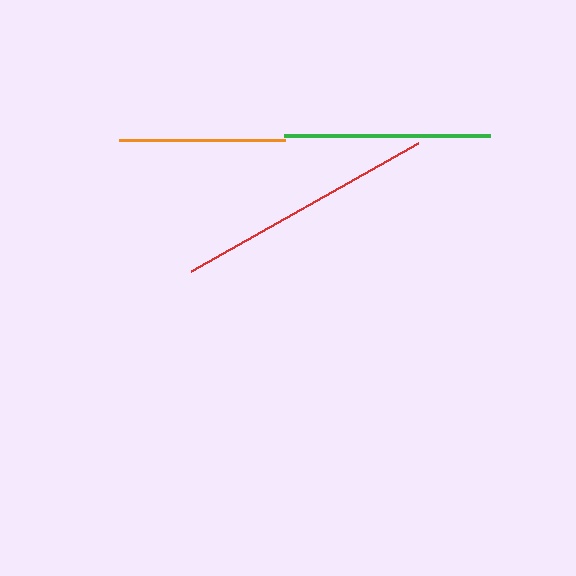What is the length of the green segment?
The green segment is approximately 206 pixels long.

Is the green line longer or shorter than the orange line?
The green line is longer than the orange line.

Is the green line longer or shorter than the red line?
The red line is longer than the green line.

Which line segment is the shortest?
The orange line is the shortest at approximately 165 pixels.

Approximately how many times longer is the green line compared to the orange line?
The green line is approximately 1.2 times the length of the orange line.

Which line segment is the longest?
The red line is the longest at approximately 261 pixels.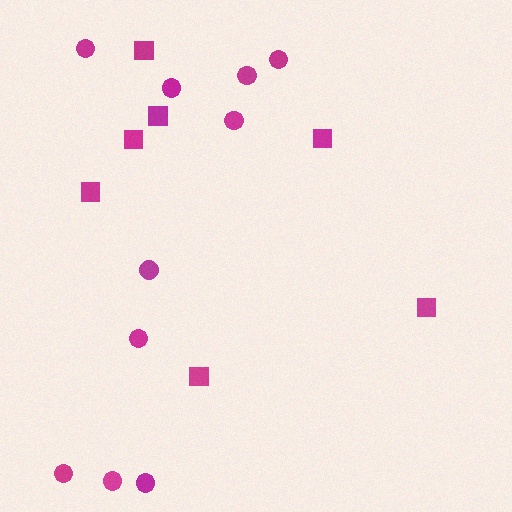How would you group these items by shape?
There are 2 groups: one group of squares (7) and one group of circles (10).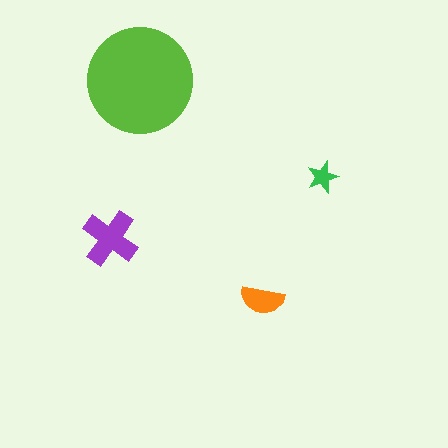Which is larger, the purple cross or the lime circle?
The lime circle.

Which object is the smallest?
The green star.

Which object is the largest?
The lime circle.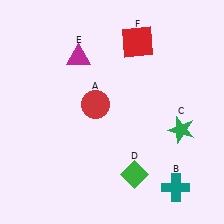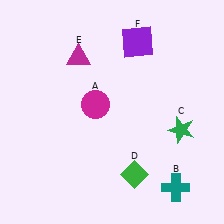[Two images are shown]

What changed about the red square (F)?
In Image 1, F is red. In Image 2, it changed to purple.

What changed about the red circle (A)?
In Image 1, A is red. In Image 2, it changed to magenta.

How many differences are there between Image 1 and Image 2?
There are 2 differences between the two images.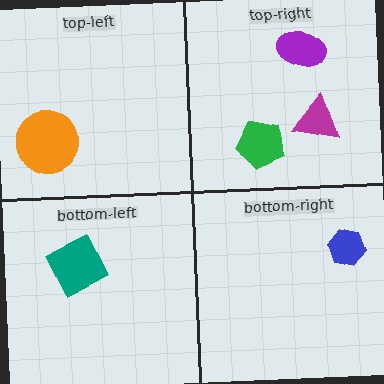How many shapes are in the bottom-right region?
1.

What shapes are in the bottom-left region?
The teal diamond.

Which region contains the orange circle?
The top-left region.